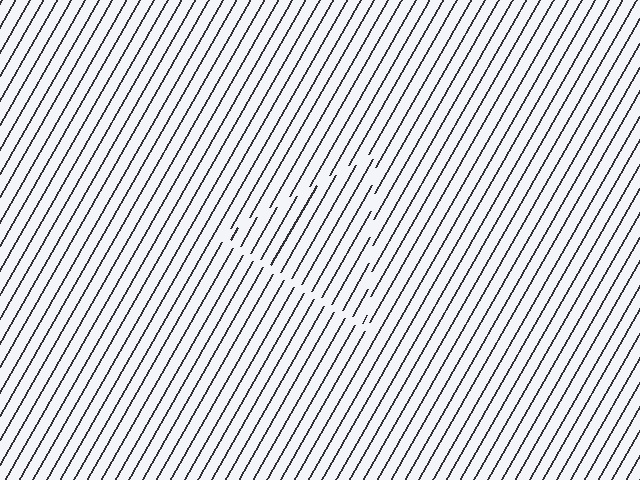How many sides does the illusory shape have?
3 sides — the line-ends trace a triangle.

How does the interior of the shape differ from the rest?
The interior of the shape contains the same grating, shifted by half a period — the contour is defined by the phase discontinuity where line-ends from the inner and outer gratings abut.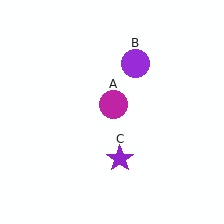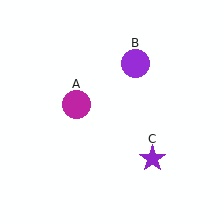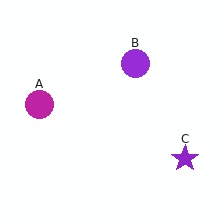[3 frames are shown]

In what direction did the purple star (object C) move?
The purple star (object C) moved right.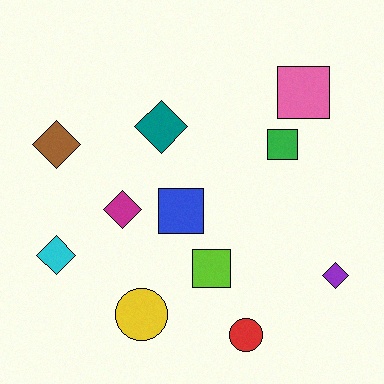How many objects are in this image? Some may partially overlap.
There are 11 objects.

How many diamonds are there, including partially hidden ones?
There are 5 diamonds.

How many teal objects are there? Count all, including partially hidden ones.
There is 1 teal object.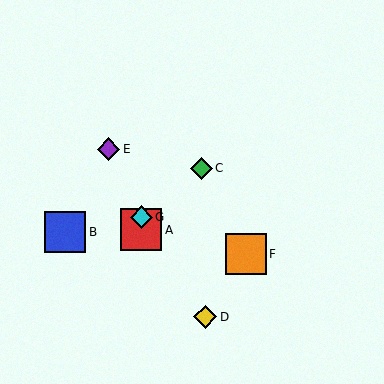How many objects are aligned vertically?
2 objects (A, G) are aligned vertically.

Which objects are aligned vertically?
Objects A, G are aligned vertically.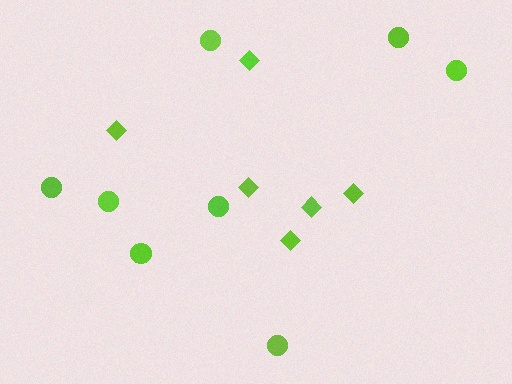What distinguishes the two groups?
There are 2 groups: one group of circles (8) and one group of diamonds (6).